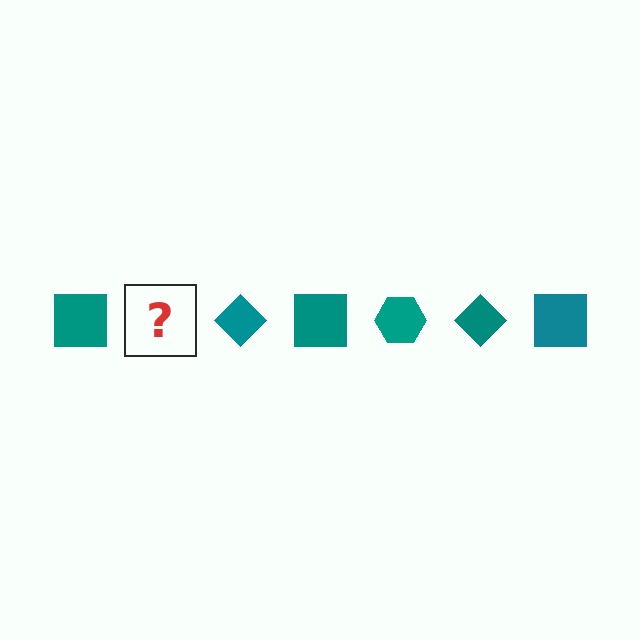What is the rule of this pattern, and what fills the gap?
The rule is that the pattern cycles through square, hexagon, diamond shapes in teal. The gap should be filled with a teal hexagon.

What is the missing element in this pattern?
The missing element is a teal hexagon.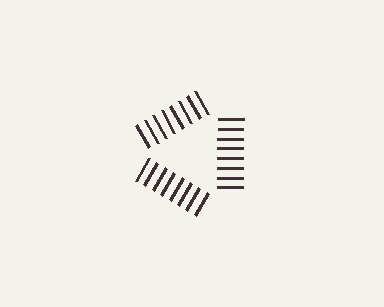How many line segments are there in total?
24 — 8 along each of the 3 edges.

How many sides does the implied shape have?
3 sides — the line-ends trace a triangle.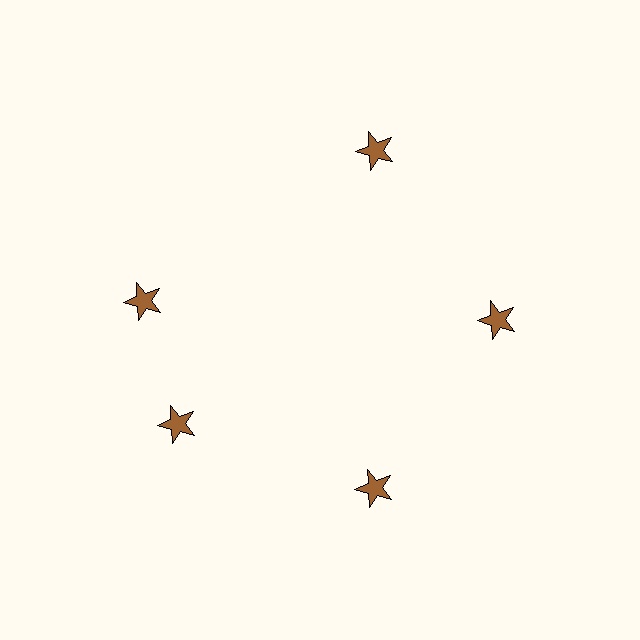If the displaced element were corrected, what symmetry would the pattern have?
It would have 5-fold rotational symmetry — the pattern would map onto itself every 72 degrees.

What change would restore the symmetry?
The symmetry would be restored by rotating it back into even spacing with its neighbors so that all 5 stars sit at equal angles and equal distance from the center.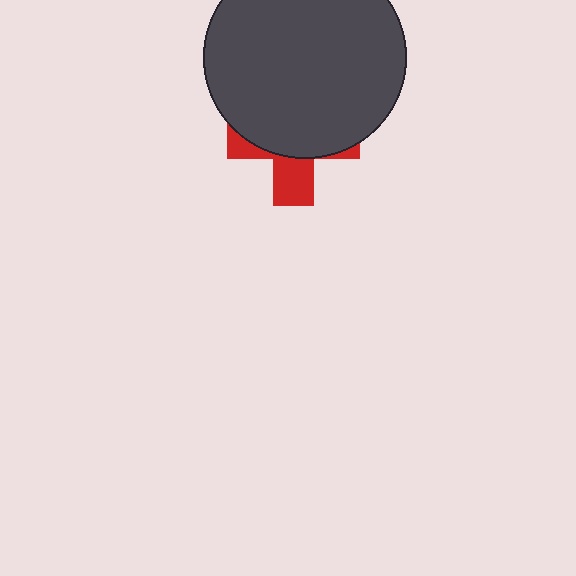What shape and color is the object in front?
The object in front is a dark gray circle.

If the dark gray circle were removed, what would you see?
You would see the complete red cross.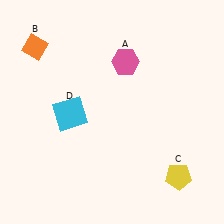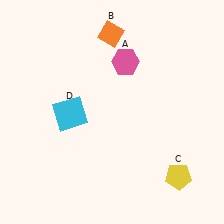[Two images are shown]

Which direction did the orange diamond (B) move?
The orange diamond (B) moved right.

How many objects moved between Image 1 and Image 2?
1 object moved between the two images.